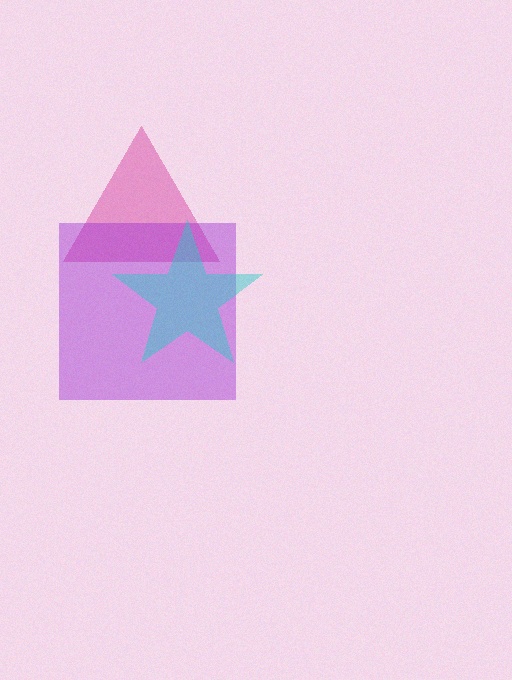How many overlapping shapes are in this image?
There are 3 overlapping shapes in the image.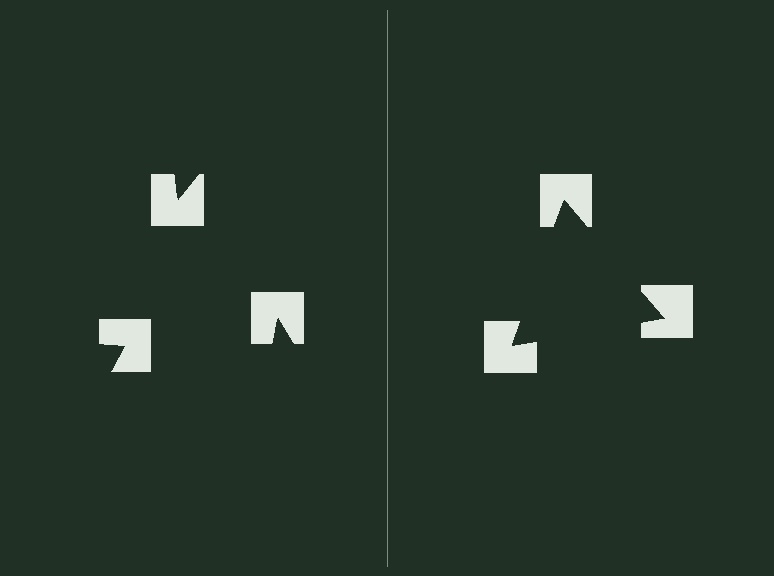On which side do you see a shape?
An illusory triangle appears on the right side. On the left side the wedge cuts are rotated, so no coherent shape forms.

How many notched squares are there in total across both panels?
6 — 3 on each side.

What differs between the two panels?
The notched squares are positioned identically on both sides; only the wedge orientations differ. On the right they align to a triangle; on the left they are misaligned.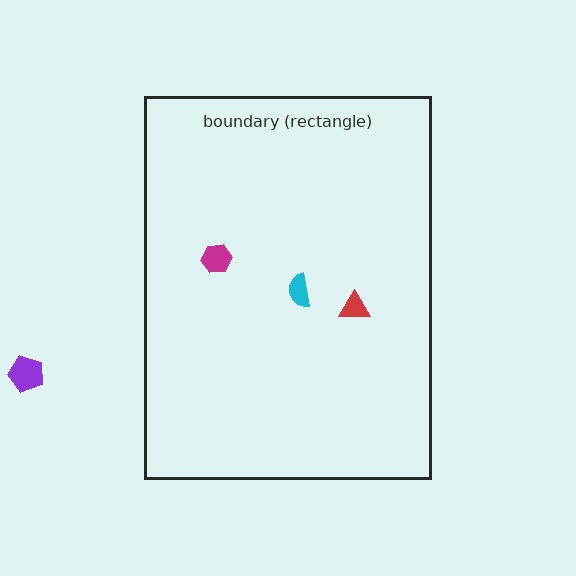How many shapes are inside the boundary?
3 inside, 1 outside.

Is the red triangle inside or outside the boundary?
Inside.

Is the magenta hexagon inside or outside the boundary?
Inside.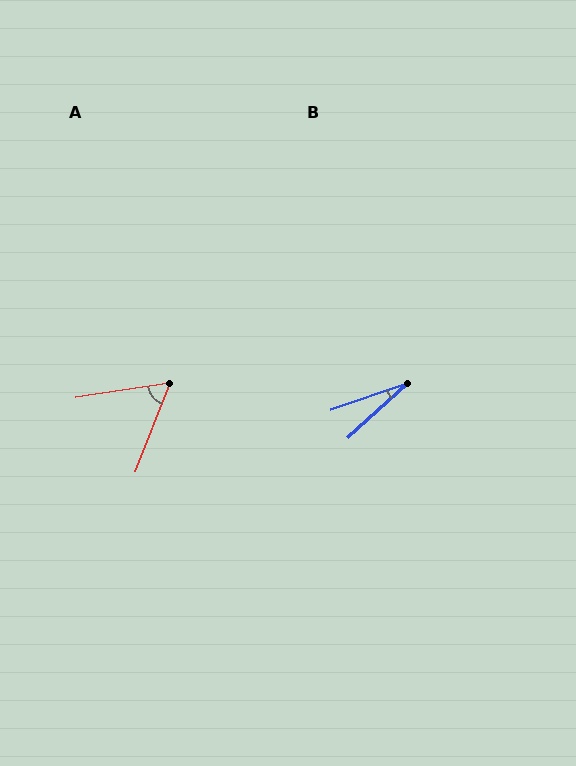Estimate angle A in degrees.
Approximately 60 degrees.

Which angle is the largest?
A, at approximately 60 degrees.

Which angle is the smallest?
B, at approximately 24 degrees.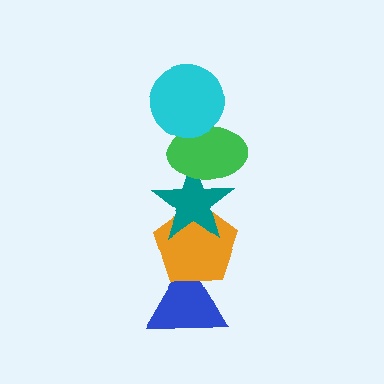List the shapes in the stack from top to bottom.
From top to bottom: the cyan circle, the green ellipse, the teal star, the orange pentagon, the blue triangle.